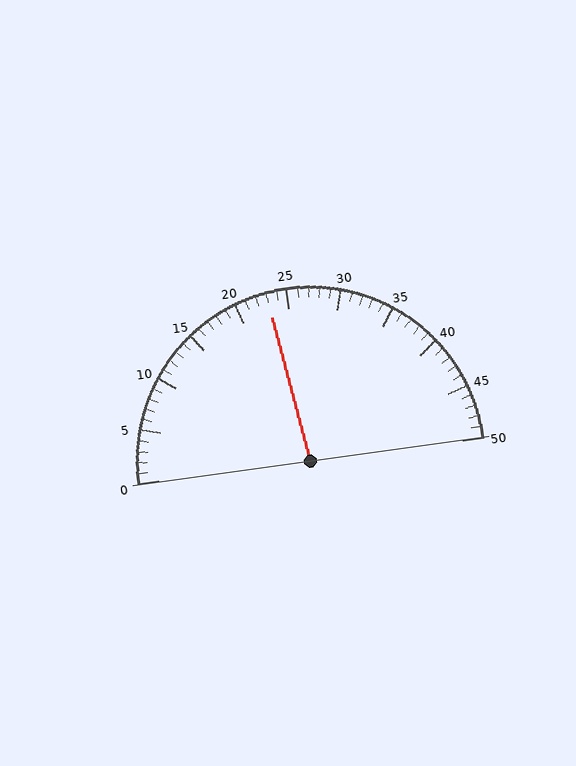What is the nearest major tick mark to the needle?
The nearest major tick mark is 25.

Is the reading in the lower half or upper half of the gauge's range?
The reading is in the lower half of the range (0 to 50).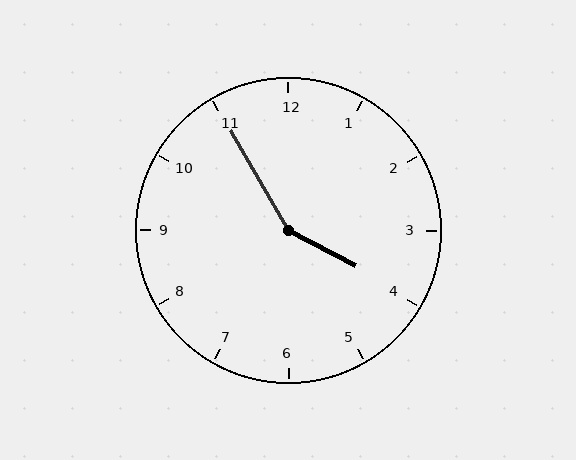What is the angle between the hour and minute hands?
Approximately 148 degrees.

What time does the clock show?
3:55.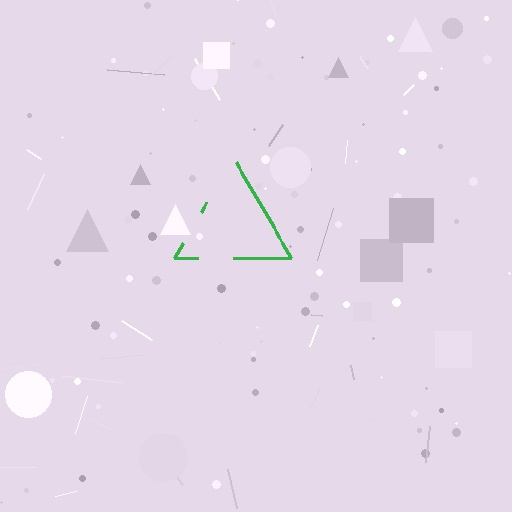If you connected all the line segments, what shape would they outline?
They would outline a triangle.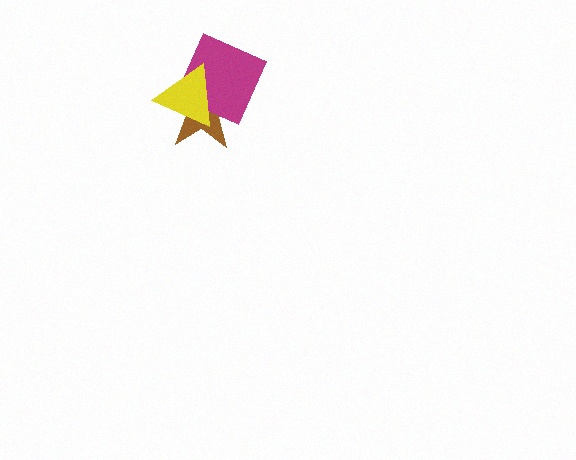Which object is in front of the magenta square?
The yellow triangle is in front of the magenta square.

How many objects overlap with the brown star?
2 objects overlap with the brown star.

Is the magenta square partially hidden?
Yes, it is partially covered by another shape.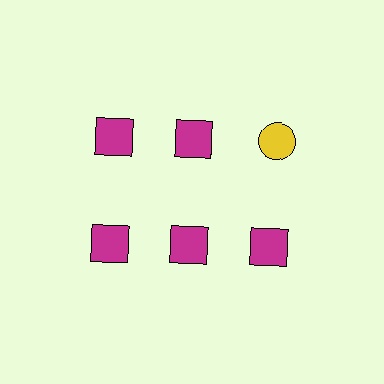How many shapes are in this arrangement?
There are 6 shapes arranged in a grid pattern.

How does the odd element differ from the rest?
It differs in both color (yellow instead of magenta) and shape (circle instead of square).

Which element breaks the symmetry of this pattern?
The yellow circle in the top row, center column breaks the symmetry. All other shapes are magenta squares.